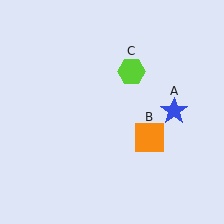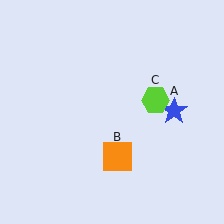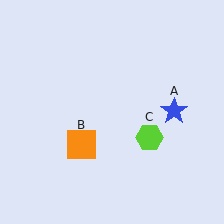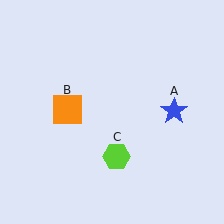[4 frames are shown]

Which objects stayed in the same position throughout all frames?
Blue star (object A) remained stationary.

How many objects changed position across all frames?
2 objects changed position: orange square (object B), lime hexagon (object C).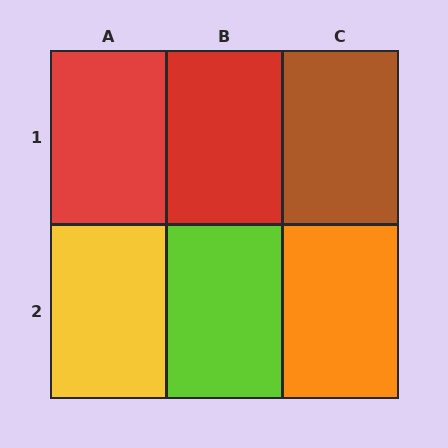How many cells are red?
2 cells are red.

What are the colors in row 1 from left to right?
Red, red, brown.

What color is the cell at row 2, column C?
Orange.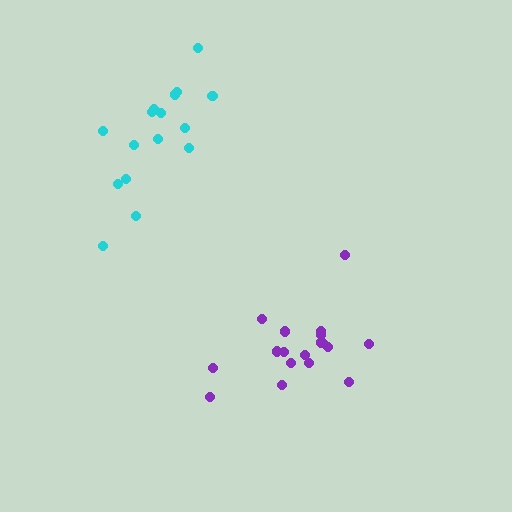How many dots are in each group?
Group 1: 18 dots, Group 2: 16 dots (34 total).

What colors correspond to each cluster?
The clusters are colored: purple, cyan.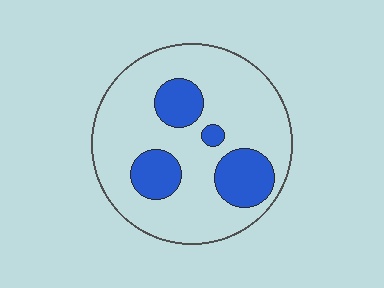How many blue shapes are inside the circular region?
4.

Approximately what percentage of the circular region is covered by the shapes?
Approximately 25%.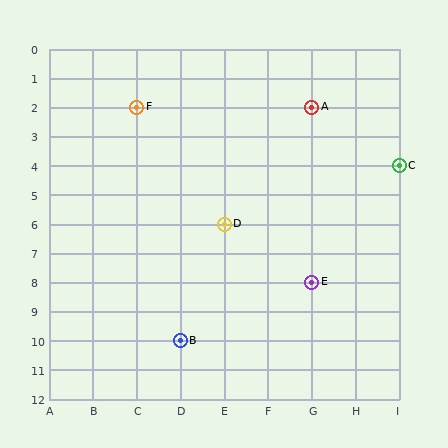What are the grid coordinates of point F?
Point F is at grid coordinates (C, 2).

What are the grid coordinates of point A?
Point A is at grid coordinates (G, 2).